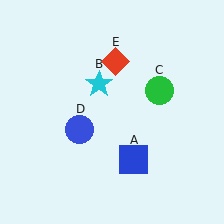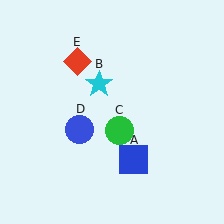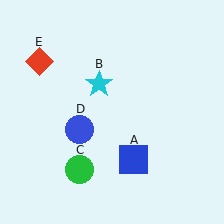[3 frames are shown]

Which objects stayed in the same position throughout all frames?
Blue square (object A) and cyan star (object B) and blue circle (object D) remained stationary.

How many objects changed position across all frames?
2 objects changed position: green circle (object C), red diamond (object E).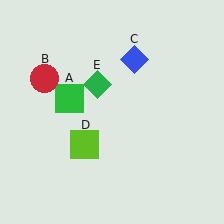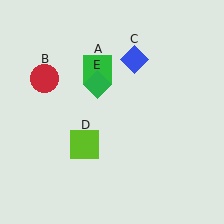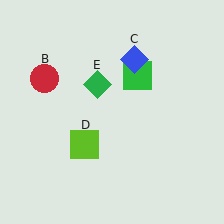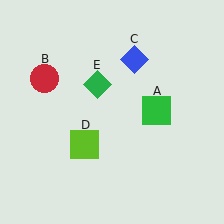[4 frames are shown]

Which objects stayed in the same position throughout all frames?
Red circle (object B) and blue diamond (object C) and lime square (object D) and green diamond (object E) remained stationary.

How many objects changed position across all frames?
1 object changed position: green square (object A).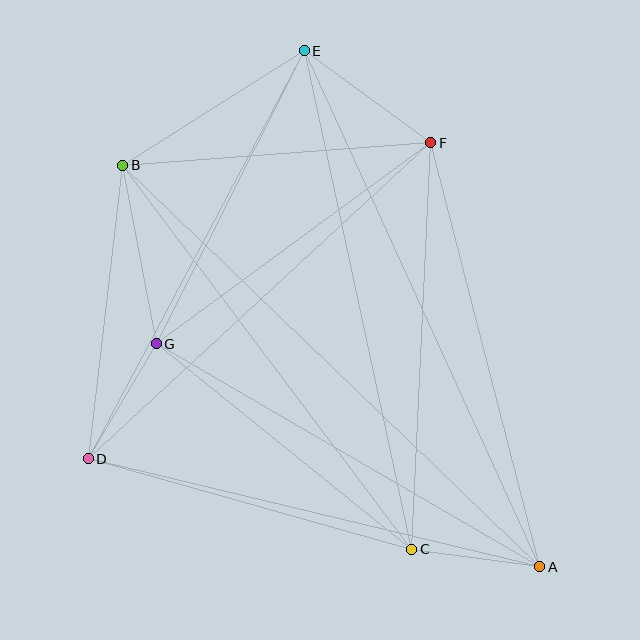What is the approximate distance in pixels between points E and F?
The distance between E and F is approximately 156 pixels.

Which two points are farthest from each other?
Points A and B are farthest from each other.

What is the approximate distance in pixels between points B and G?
The distance between B and G is approximately 181 pixels.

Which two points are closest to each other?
Points A and C are closest to each other.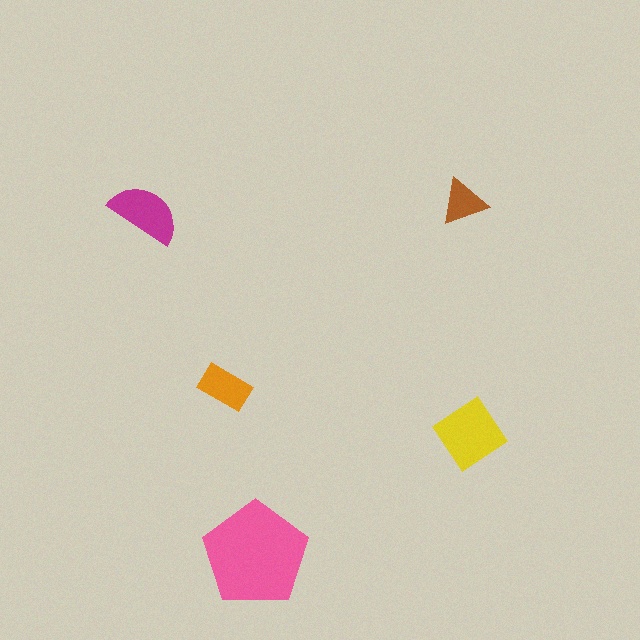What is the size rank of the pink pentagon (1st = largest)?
1st.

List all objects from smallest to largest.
The brown triangle, the orange rectangle, the magenta semicircle, the yellow diamond, the pink pentagon.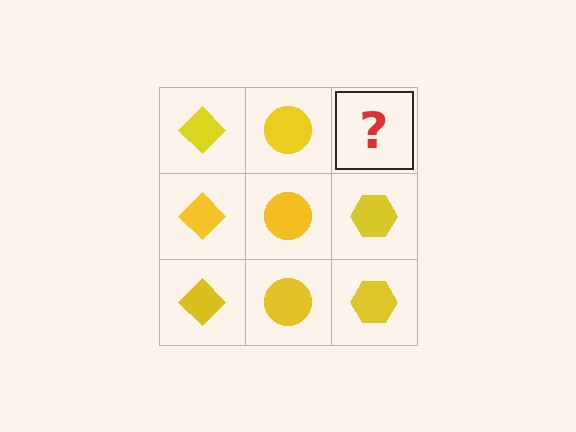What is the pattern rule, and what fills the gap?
The rule is that each column has a consistent shape. The gap should be filled with a yellow hexagon.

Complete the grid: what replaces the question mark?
The question mark should be replaced with a yellow hexagon.